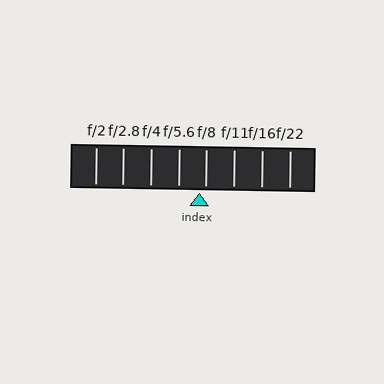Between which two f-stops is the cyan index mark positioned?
The index mark is between f/5.6 and f/8.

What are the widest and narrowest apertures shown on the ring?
The widest aperture shown is f/2 and the narrowest is f/22.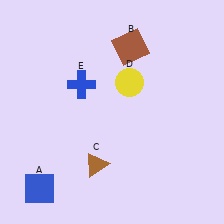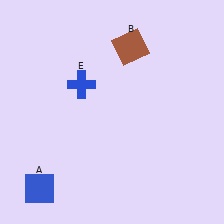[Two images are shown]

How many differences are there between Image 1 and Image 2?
There are 2 differences between the two images.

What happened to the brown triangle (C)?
The brown triangle (C) was removed in Image 2. It was in the bottom-left area of Image 1.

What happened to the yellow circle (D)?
The yellow circle (D) was removed in Image 2. It was in the top-right area of Image 1.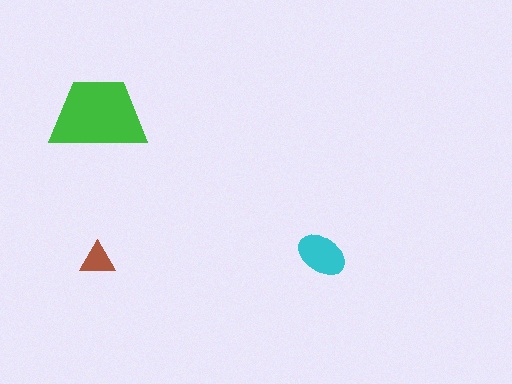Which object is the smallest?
The brown triangle.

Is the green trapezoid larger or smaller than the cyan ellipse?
Larger.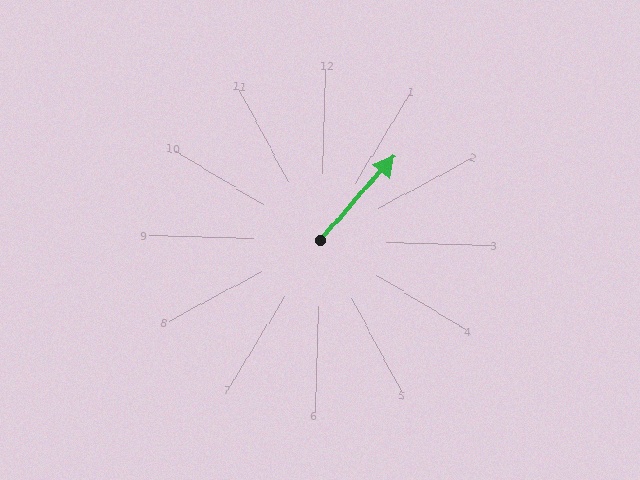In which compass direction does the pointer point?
Northeast.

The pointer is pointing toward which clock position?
Roughly 1 o'clock.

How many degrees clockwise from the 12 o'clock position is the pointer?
Approximately 40 degrees.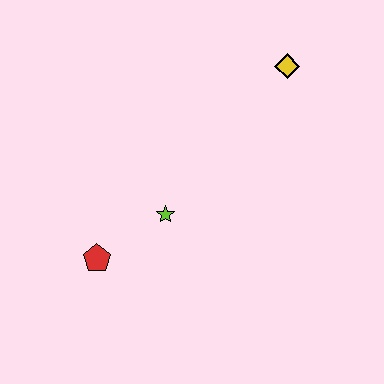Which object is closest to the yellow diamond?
The lime star is closest to the yellow diamond.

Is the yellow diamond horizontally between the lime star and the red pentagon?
No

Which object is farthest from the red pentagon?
The yellow diamond is farthest from the red pentagon.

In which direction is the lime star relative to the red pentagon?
The lime star is to the right of the red pentagon.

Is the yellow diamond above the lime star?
Yes